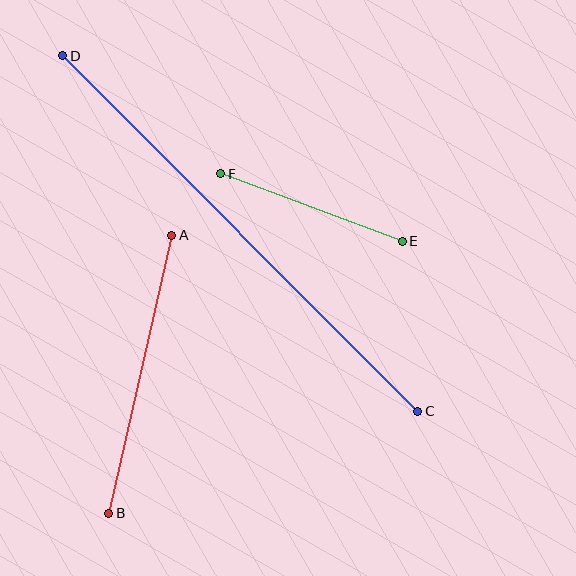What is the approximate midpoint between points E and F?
The midpoint is at approximately (311, 208) pixels.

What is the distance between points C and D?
The distance is approximately 503 pixels.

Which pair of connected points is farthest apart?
Points C and D are farthest apart.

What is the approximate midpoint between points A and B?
The midpoint is at approximately (140, 374) pixels.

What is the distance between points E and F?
The distance is approximately 194 pixels.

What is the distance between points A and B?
The distance is approximately 285 pixels.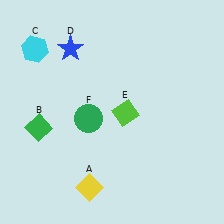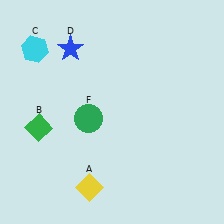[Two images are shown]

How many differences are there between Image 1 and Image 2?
There is 1 difference between the two images.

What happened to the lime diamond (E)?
The lime diamond (E) was removed in Image 2. It was in the bottom-right area of Image 1.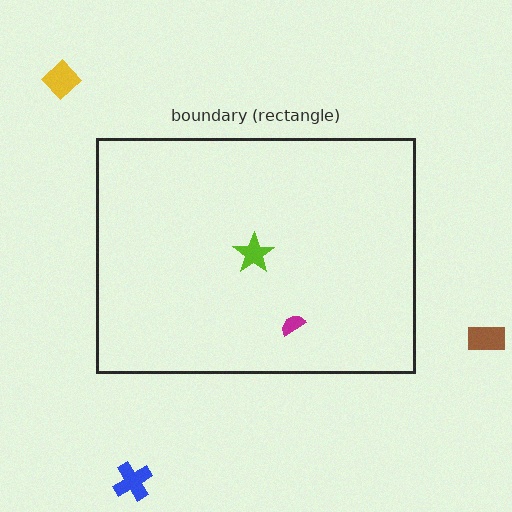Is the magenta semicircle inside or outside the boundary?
Inside.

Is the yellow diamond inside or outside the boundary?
Outside.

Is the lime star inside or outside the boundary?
Inside.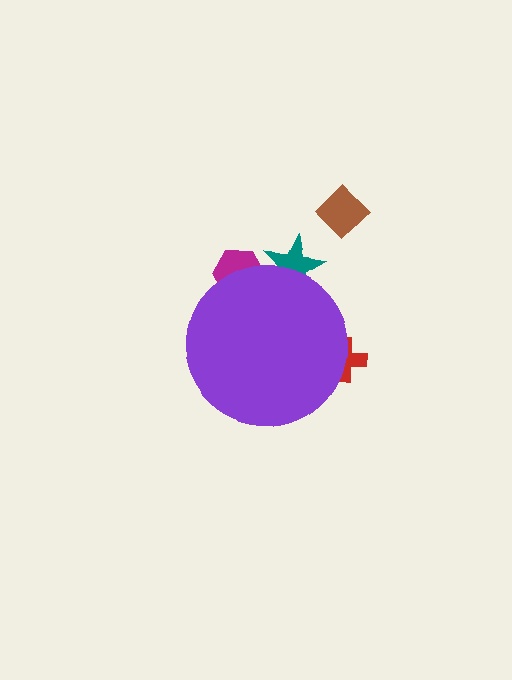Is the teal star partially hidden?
Yes, the teal star is partially hidden behind the purple circle.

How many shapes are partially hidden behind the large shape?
3 shapes are partially hidden.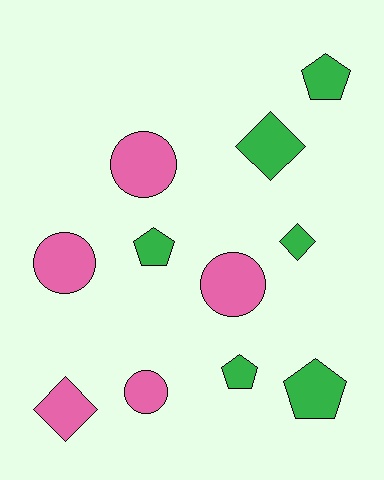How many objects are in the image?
There are 11 objects.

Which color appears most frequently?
Green, with 6 objects.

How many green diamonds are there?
There are 2 green diamonds.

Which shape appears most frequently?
Circle, with 4 objects.